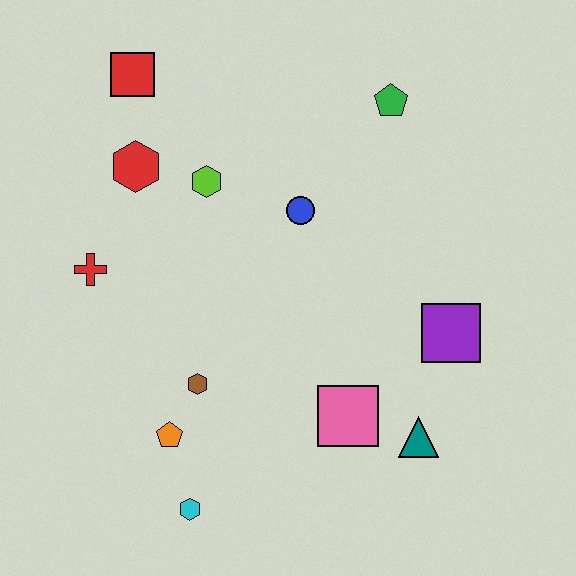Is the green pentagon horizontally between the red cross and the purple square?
Yes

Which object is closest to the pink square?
The teal triangle is closest to the pink square.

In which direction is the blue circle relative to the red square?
The blue circle is to the right of the red square.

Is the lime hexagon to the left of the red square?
No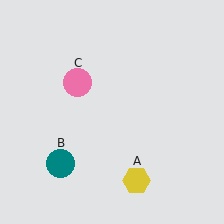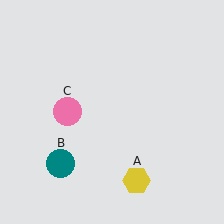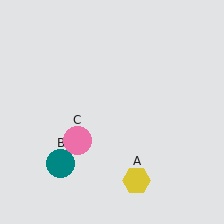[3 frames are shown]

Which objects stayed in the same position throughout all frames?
Yellow hexagon (object A) and teal circle (object B) remained stationary.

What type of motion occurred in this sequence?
The pink circle (object C) rotated counterclockwise around the center of the scene.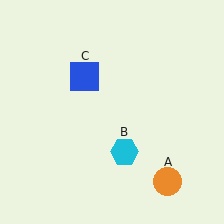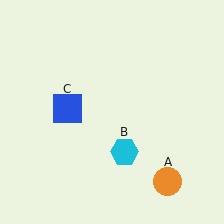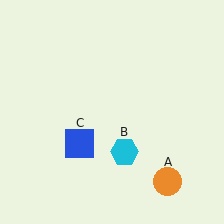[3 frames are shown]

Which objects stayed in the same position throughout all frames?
Orange circle (object A) and cyan hexagon (object B) remained stationary.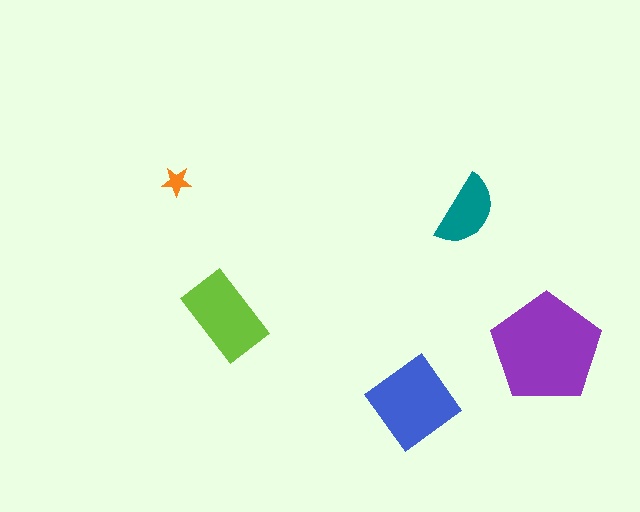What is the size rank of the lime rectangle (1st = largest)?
3rd.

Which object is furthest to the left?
The orange star is leftmost.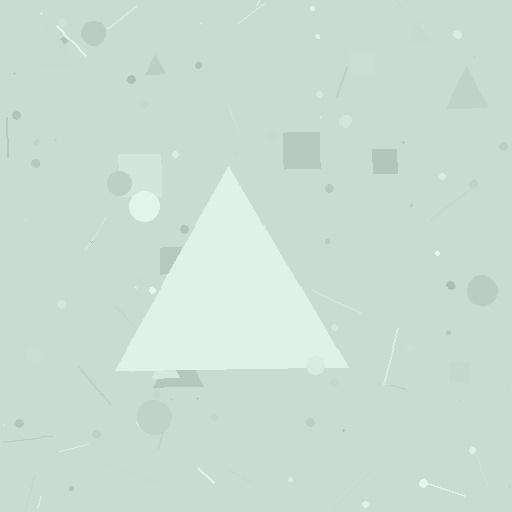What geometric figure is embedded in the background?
A triangle is embedded in the background.